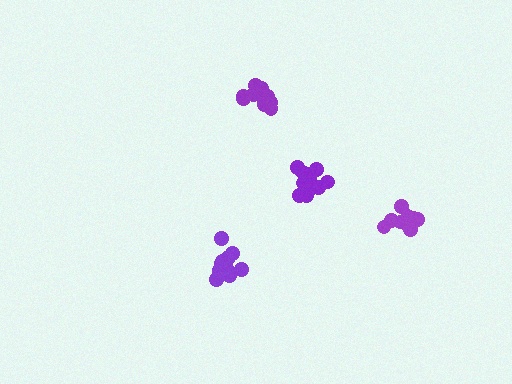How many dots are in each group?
Group 1: 11 dots, Group 2: 10 dots, Group 3: 13 dots, Group 4: 12 dots (46 total).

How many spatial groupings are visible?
There are 4 spatial groupings.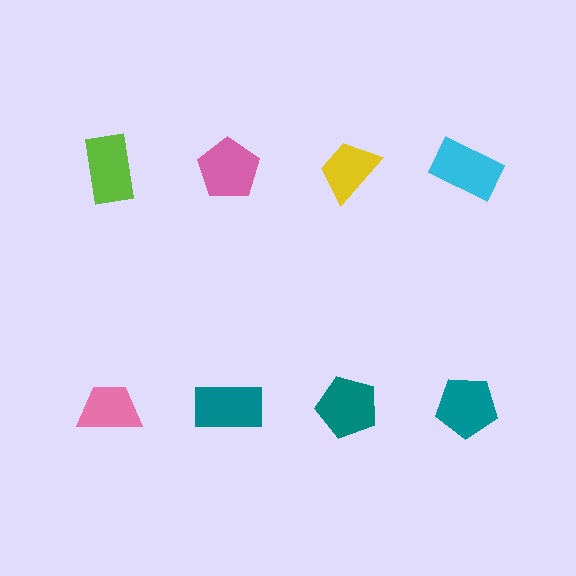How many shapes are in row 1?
4 shapes.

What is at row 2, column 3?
A teal pentagon.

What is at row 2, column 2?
A teal rectangle.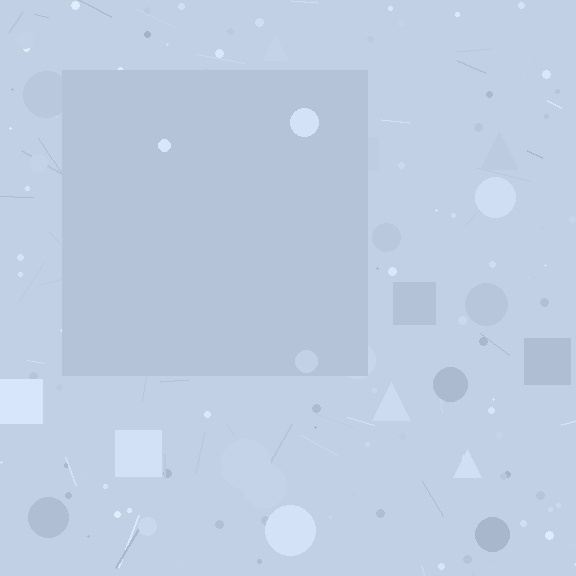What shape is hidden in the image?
A square is hidden in the image.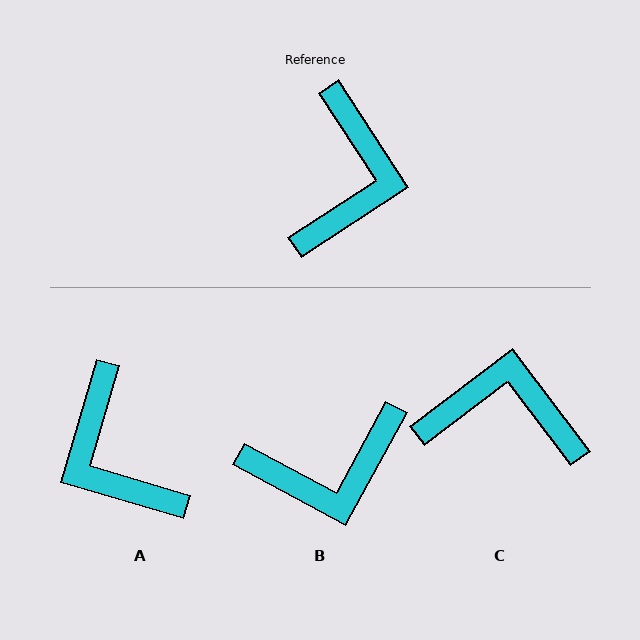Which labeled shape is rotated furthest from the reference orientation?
A, about 139 degrees away.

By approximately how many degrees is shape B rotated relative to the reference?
Approximately 61 degrees clockwise.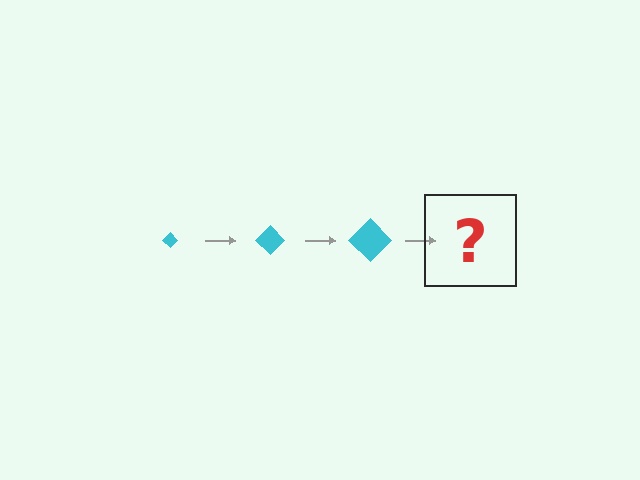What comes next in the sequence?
The next element should be a cyan diamond, larger than the previous one.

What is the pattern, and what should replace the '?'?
The pattern is that the diamond gets progressively larger each step. The '?' should be a cyan diamond, larger than the previous one.